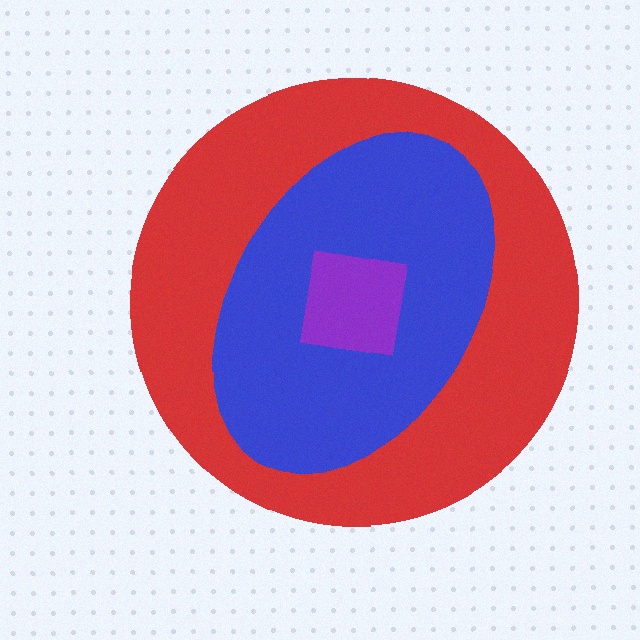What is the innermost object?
The purple square.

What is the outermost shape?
The red circle.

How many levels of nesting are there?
3.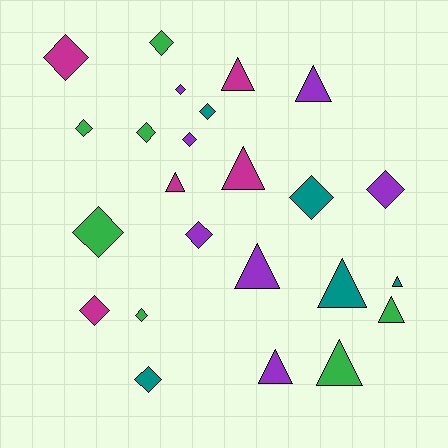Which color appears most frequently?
Purple, with 7 objects.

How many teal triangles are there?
There are 2 teal triangles.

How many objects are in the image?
There are 24 objects.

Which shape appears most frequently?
Diamond, with 14 objects.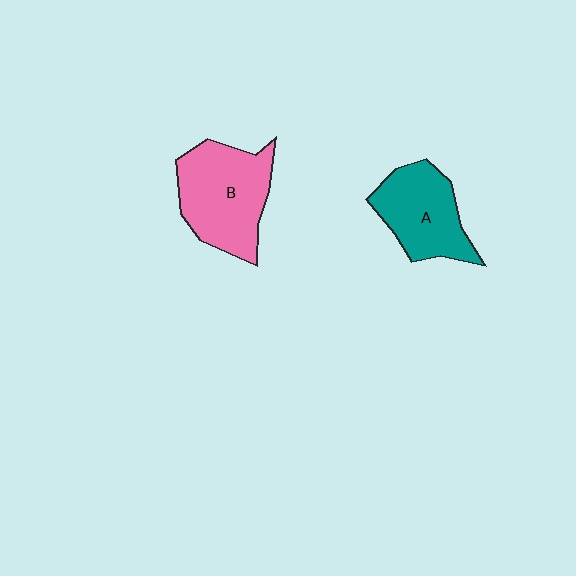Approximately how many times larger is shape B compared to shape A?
Approximately 1.2 times.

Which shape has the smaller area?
Shape A (teal).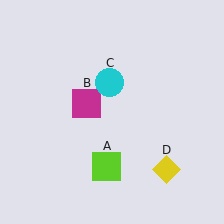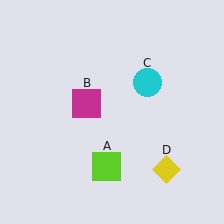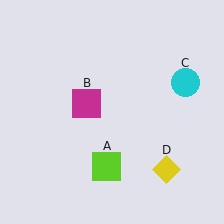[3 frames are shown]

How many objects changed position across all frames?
1 object changed position: cyan circle (object C).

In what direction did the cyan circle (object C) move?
The cyan circle (object C) moved right.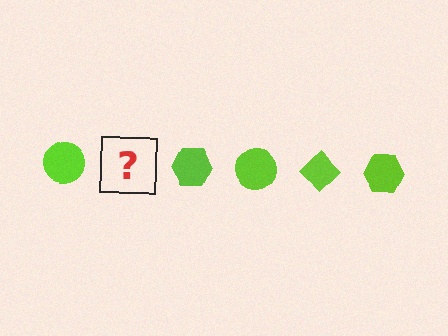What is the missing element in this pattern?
The missing element is a lime diamond.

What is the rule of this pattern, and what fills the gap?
The rule is that the pattern cycles through circle, diamond, hexagon shapes in lime. The gap should be filled with a lime diamond.